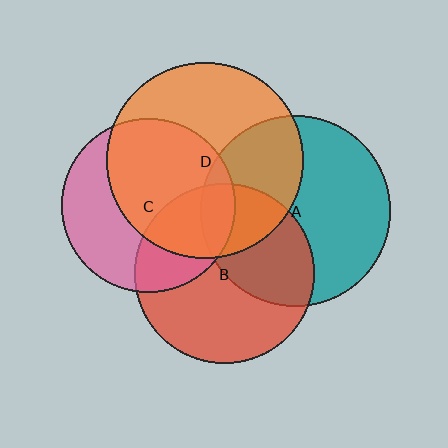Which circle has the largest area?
Circle D (orange).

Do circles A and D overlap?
Yes.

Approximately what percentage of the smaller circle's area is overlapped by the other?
Approximately 35%.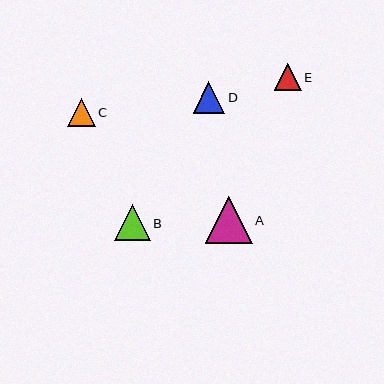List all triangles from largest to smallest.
From largest to smallest: A, B, D, C, E.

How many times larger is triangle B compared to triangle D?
Triangle B is approximately 1.1 times the size of triangle D.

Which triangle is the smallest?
Triangle E is the smallest with a size of approximately 27 pixels.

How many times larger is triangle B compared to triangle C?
Triangle B is approximately 1.3 times the size of triangle C.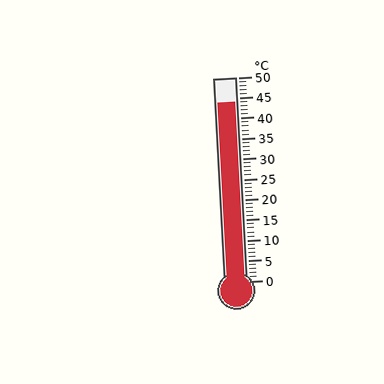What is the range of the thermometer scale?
The thermometer scale ranges from 0°C to 50°C.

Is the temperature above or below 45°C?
The temperature is below 45°C.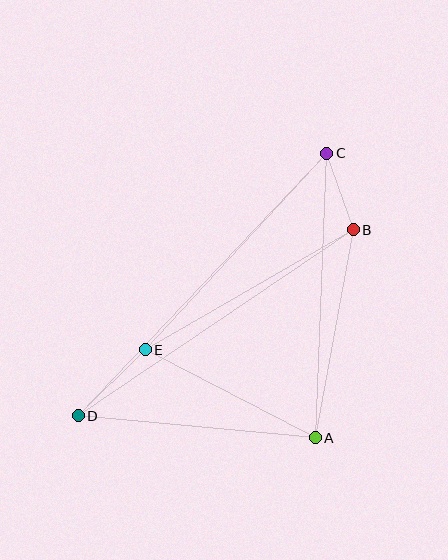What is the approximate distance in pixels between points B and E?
The distance between B and E is approximately 240 pixels.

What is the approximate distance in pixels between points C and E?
The distance between C and E is approximately 268 pixels.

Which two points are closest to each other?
Points B and C are closest to each other.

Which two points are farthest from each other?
Points C and D are farthest from each other.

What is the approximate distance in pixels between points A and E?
The distance between A and E is approximately 192 pixels.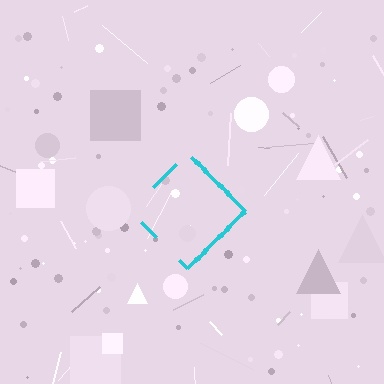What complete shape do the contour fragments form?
The contour fragments form a diamond.